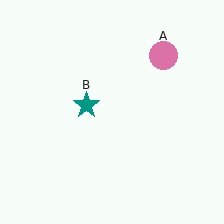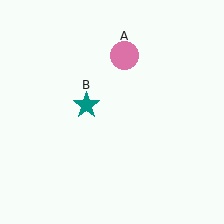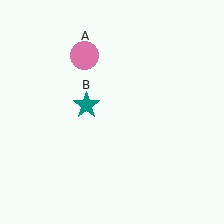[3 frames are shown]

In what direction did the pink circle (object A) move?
The pink circle (object A) moved left.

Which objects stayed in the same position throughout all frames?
Teal star (object B) remained stationary.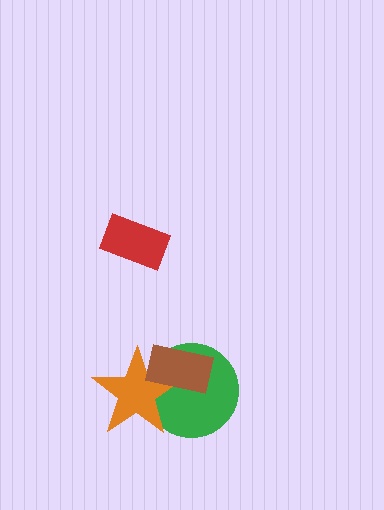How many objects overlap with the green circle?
2 objects overlap with the green circle.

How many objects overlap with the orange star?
2 objects overlap with the orange star.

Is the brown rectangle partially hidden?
No, no other shape covers it.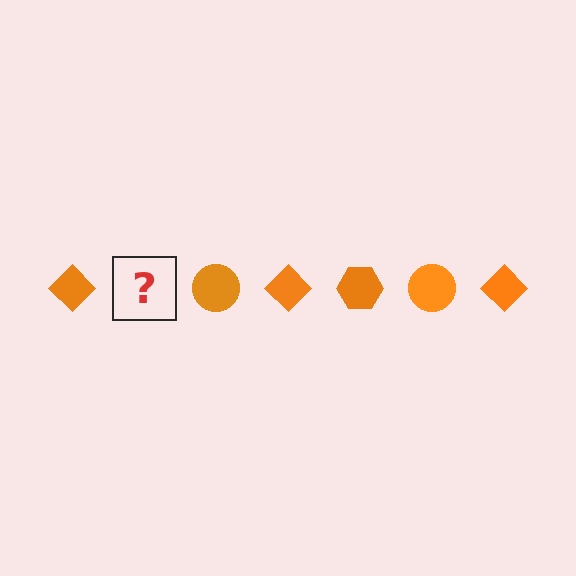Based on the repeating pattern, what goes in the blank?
The blank should be an orange hexagon.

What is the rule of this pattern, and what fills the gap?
The rule is that the pattern cycles through diamond, hexagon, circle shapes in orange. The gap should be filled with an orange hexagon.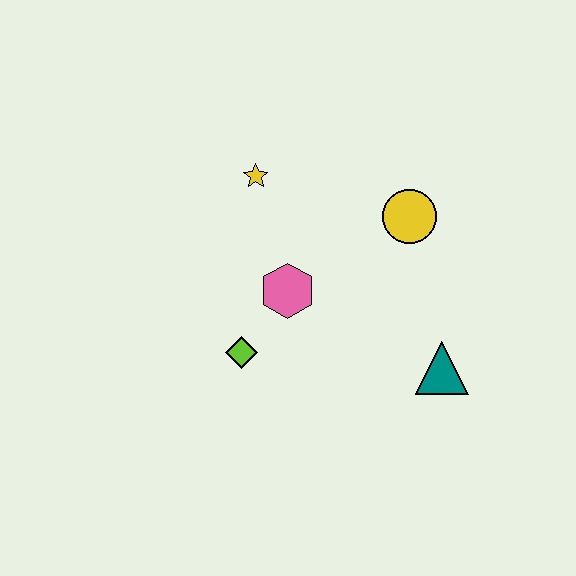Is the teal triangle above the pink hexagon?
No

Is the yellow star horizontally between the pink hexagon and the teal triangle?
No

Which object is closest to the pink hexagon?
The lime diamond is closest to the pink hexagon.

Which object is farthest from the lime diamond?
The yellow circle is farthest from the lime diamond.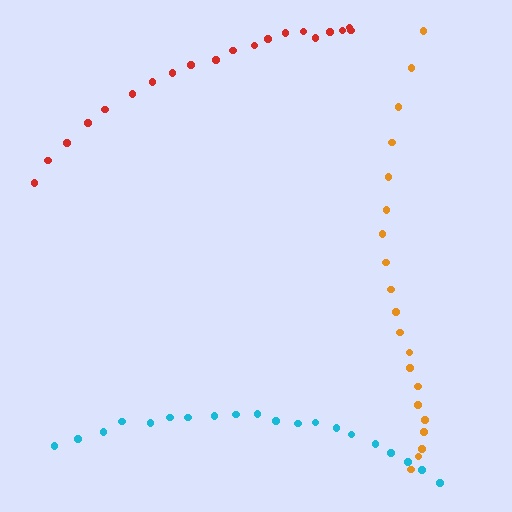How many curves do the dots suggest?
There are 3 distinct paths.